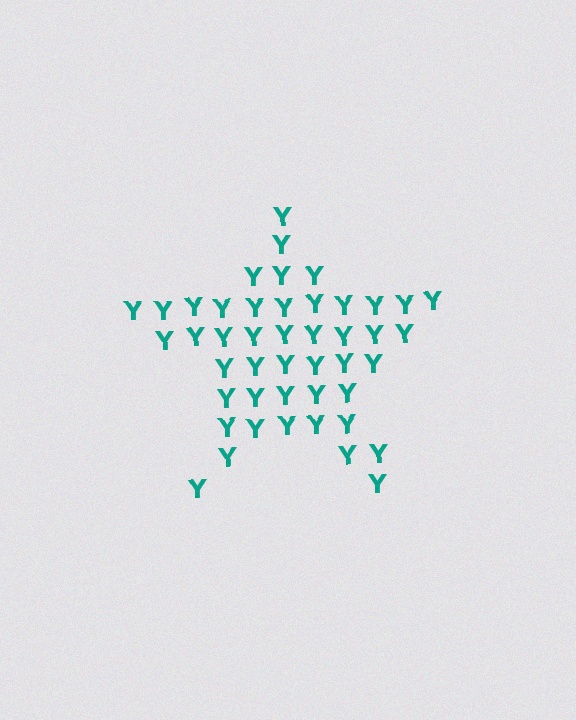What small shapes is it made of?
It is made of small letter Y's.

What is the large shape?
The large shape is a star.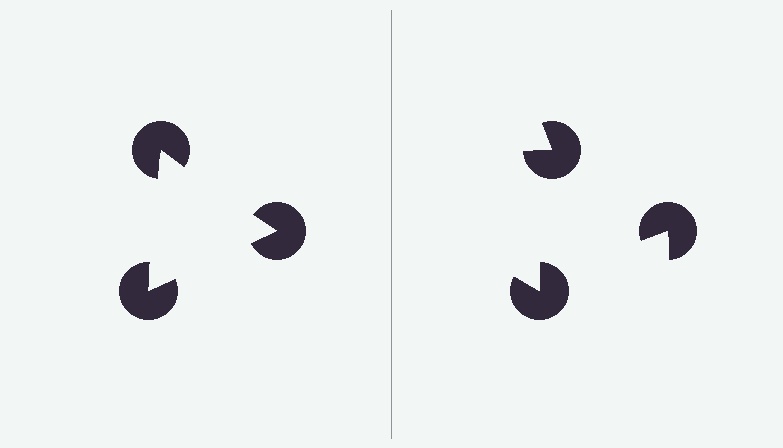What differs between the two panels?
The pac-man discs are positioned identically on both sides; only the wedge orientations differ. On the left they align to a triangle; on the right they are misaligned.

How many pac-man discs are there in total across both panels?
6 — 3 on each side.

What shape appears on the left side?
An illusory triangle.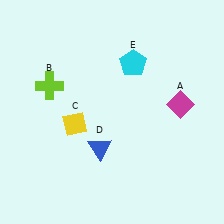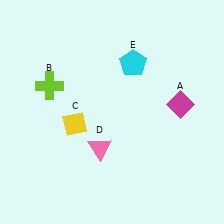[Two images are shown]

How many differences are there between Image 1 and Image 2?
There is 1 difference between the two images.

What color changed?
The triangle (D) changed from blue in Image 1 to pink in Image 2.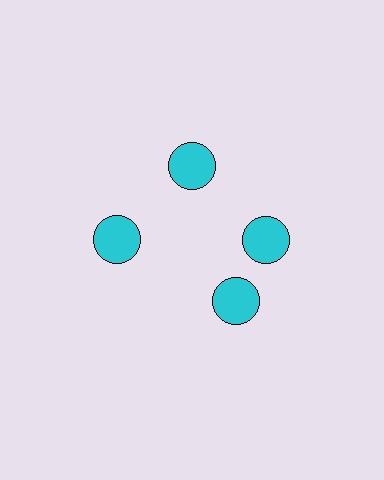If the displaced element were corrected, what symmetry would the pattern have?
It would have 4-fold rotational symmetry — the pattern would map onto itself every 90 degrees.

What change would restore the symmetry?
The symmetry would be restored by rotating it back into even spacing with its neighbors so that all 4 circles sit at equal angles and equal distance from the center.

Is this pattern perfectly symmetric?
No. The 4 cyan circles are arranged in a ring, but one element near the 6 o'clock position is rotated out of alignment along the ring, breaking the 4-fold rotational symmetry.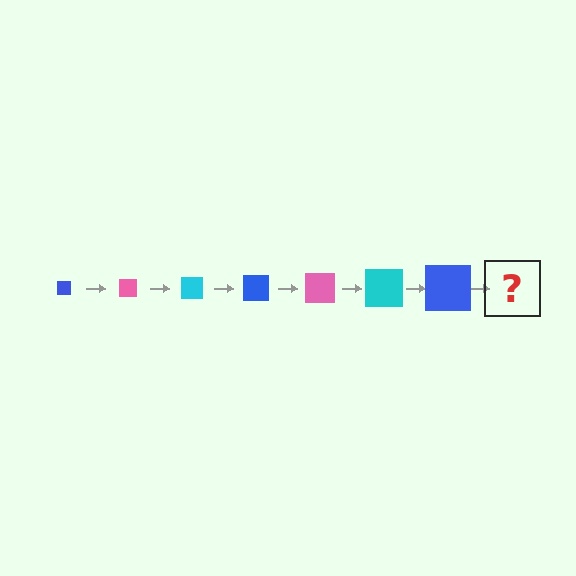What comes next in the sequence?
The next element should be a pink square, larger than the previous one.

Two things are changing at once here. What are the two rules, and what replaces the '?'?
The two rules are that the square grows larger each step and the color cycles through blue, pink, and cyan. The '?' should be a pink square, larger than the previous one.